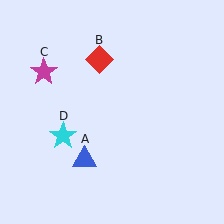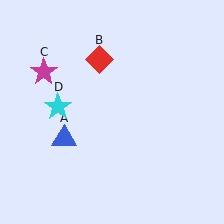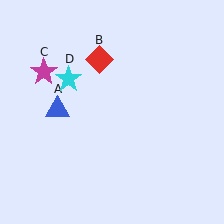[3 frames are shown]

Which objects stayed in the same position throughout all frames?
Red diamond (object B) and magenta star (object C) remained stationary.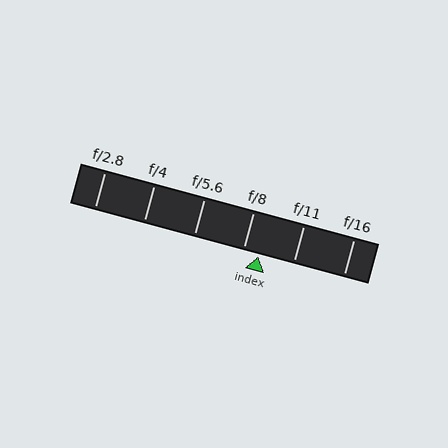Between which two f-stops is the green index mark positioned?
The index mark is between f/8 and f/11.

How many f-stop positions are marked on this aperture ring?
There are 6 f-stop positions marked.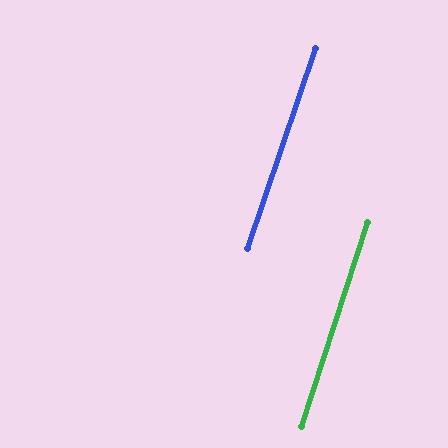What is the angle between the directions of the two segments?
Approximately 1 degree.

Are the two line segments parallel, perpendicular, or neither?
Parallel — their directions differ by only 1.0°.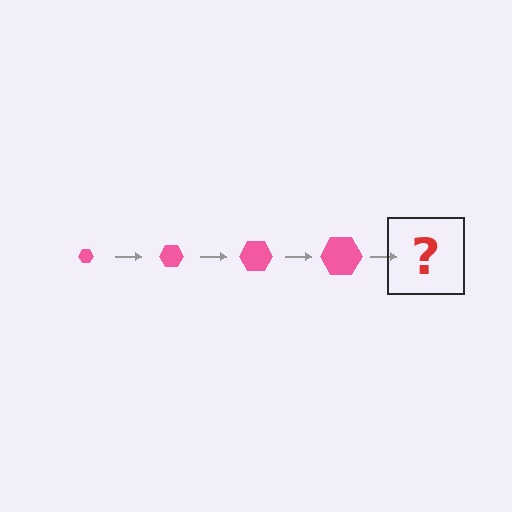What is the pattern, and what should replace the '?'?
The pattern is that the hexagon gets progressively larger each step. The '?' should be a pink hexagon, larger than the previous one.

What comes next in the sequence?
The next element should be a pink hexagon, larger than the previous one.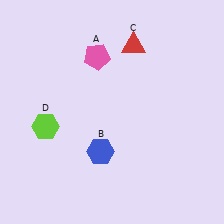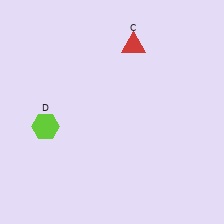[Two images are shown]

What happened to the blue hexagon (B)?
The blue hexagon (B) was removed in Image 2. It was in the bottom-left area of Image 1.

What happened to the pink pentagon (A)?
The pink pentagon (A) was removed in Image 2. It was in the top-left area of Image 1.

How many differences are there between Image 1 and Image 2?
There are 2 differences between the two images.